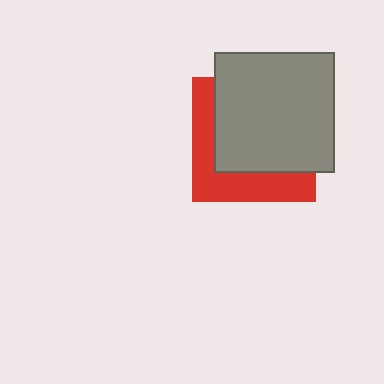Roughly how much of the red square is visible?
A small part of it is visible (roughly 36%).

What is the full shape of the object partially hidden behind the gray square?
The partially hidden object is a red square.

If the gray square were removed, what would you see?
You would see the complete red square.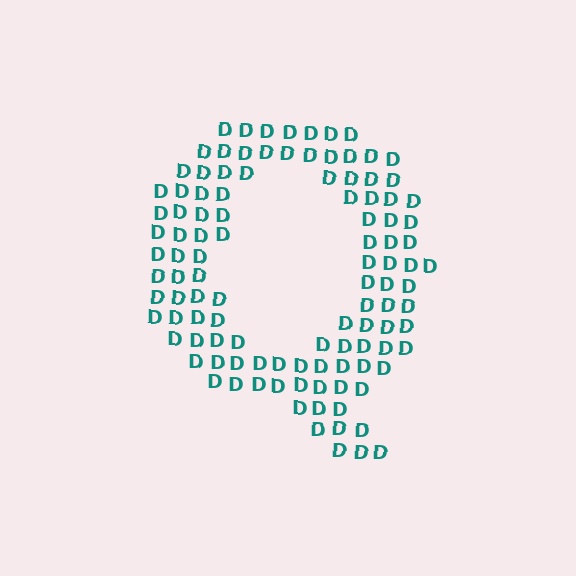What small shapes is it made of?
It is made of small letter D's.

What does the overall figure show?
The overall figure shows the letter Q.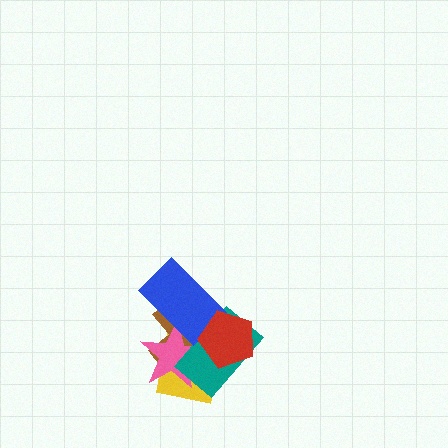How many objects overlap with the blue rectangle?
5 objects overlap with the blue rectangle.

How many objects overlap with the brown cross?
5 objects overlap with the brown cross.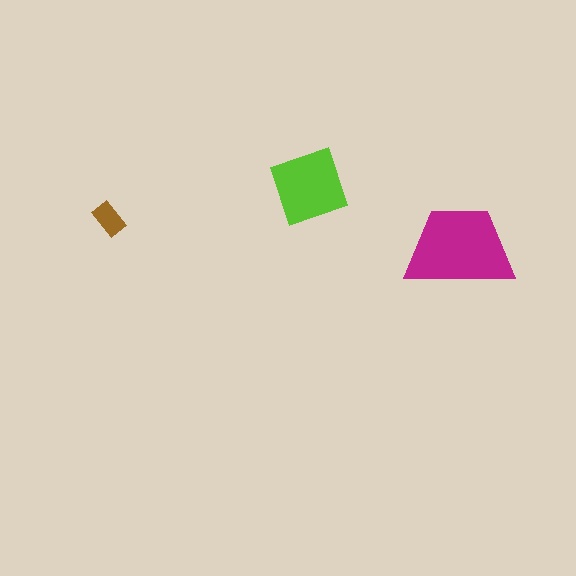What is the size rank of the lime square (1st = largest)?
2nd.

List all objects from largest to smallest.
The magenta trapezoid, the lime square, the brown rectangle.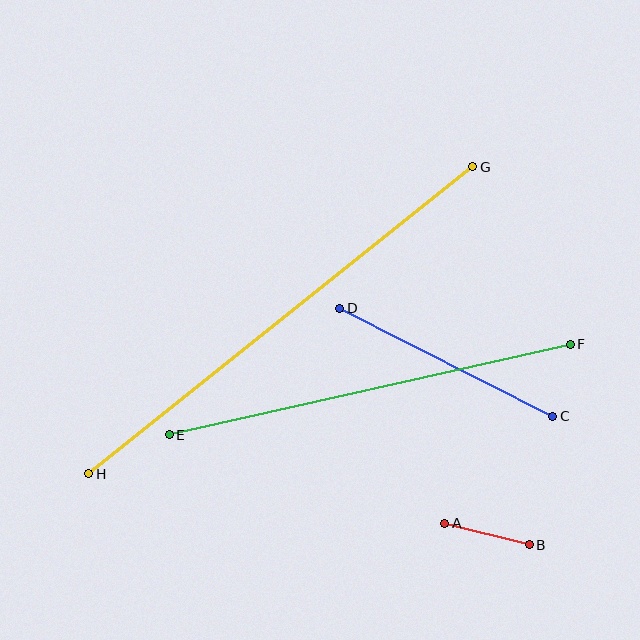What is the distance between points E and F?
The distance is approximately 411 pixels.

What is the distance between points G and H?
The distance is approximately 492 pixels.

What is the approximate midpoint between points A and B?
The midpoint is at approximately (487, 534) pixels.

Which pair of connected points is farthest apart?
Points G and H are farthest apart.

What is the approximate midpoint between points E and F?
The midpoint is at approximately (370, 390) pixels.